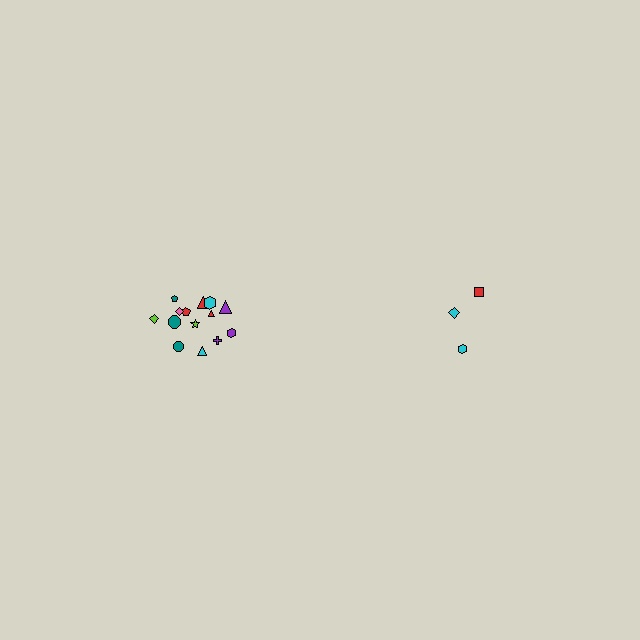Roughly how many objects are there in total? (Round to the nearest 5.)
Roughly 20 objects in total.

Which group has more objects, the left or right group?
The left group.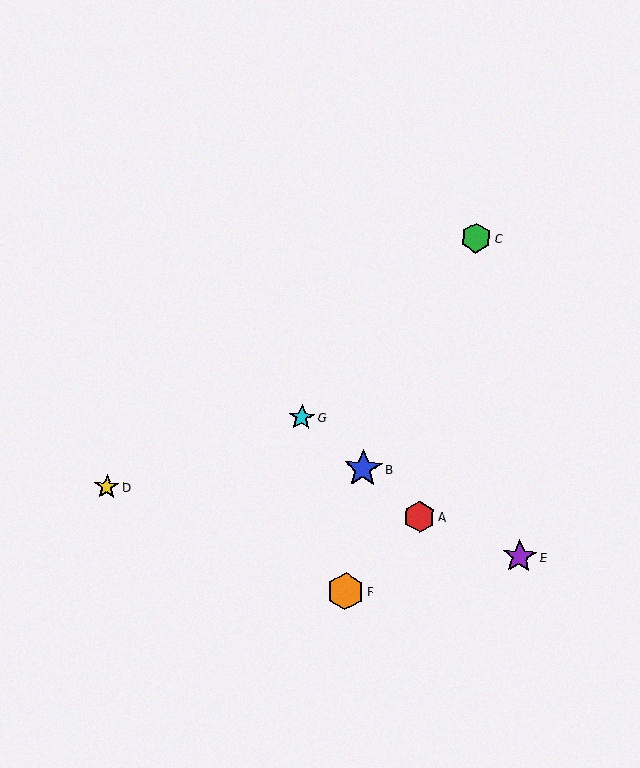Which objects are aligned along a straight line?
Objects A, B, G are aligned along a straight line.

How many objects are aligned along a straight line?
3 objects (A, B, G) are aligned along a straight line.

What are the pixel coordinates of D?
Object D is at (107, 487).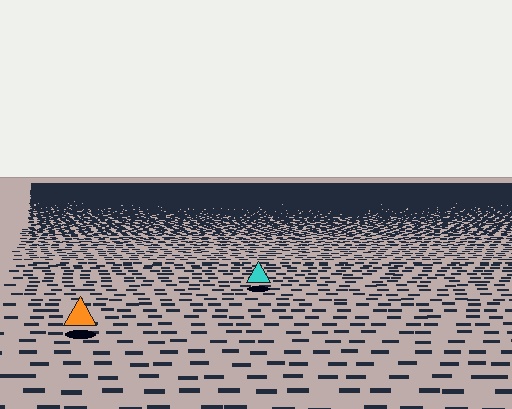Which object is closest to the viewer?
The orange triangle is closest. The texture marks near it are larger and more spread out.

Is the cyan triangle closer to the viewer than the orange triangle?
No. The orange triangle is closer — you can tell from the texture gradient: the ground texture is coarser near it.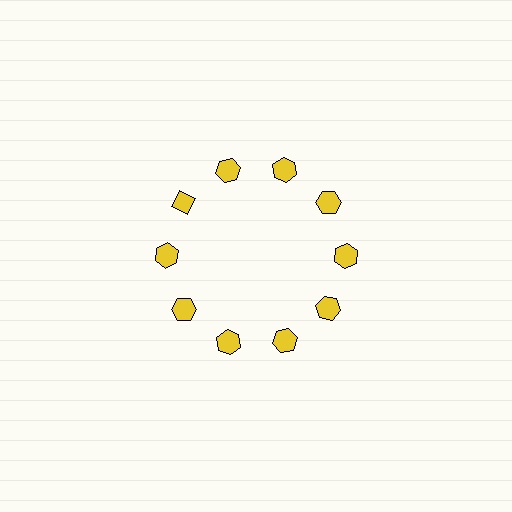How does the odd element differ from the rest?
It has a different shape: diamond instead of hexagon.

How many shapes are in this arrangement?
There are 10 shapes arranged in a ring pattern.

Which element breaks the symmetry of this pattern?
The yellow diamond at roughly the 10 o'clock position breaks the symmetry. All other shapes are yellow hexagons.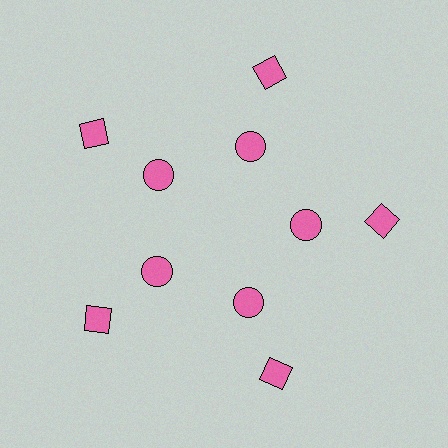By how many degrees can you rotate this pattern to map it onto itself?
The pattern maps onto itself every 72 degrees of rotation.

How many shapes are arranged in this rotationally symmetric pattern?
There are 10 shapes, arranged in 5 groups of 2.